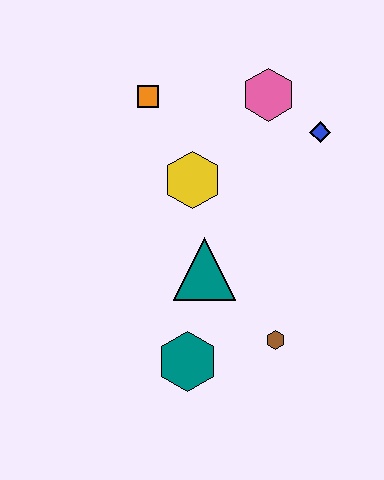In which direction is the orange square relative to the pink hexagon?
The orange square is to the left of the pink hexagon.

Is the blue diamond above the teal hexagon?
Yes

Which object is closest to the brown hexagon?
The teal hexagon is closest to the brown hexagon.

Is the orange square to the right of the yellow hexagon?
No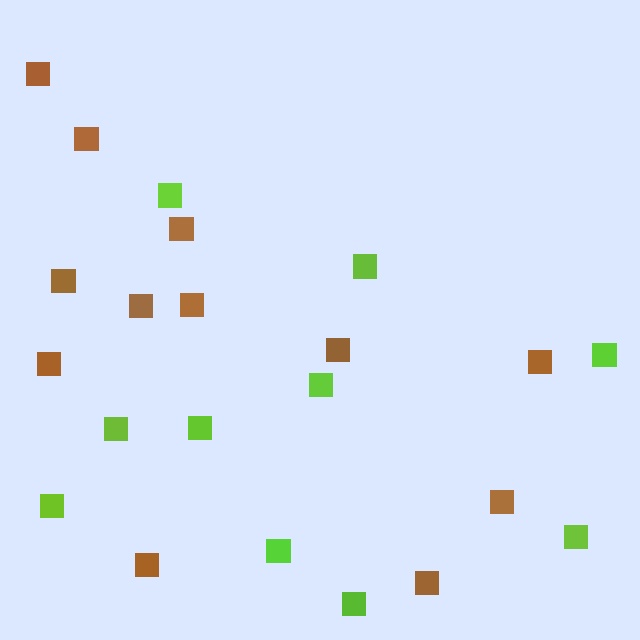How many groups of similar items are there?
There are 2 groups: one group of lime squares (10) and one group of brown squares (12).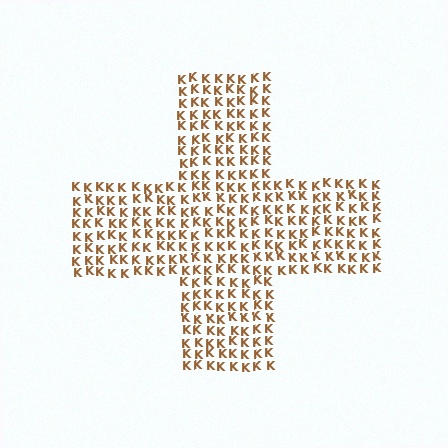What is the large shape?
The large shape is a cross.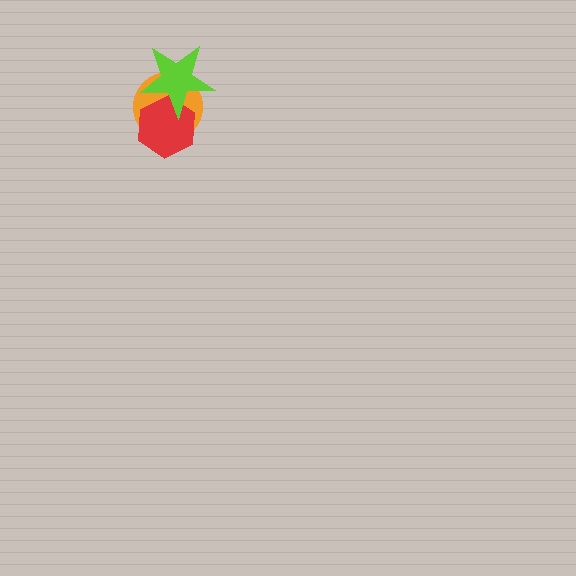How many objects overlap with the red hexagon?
2 objects overlap with the red hexagon.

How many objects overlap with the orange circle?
2 objects overlap with the orange circle.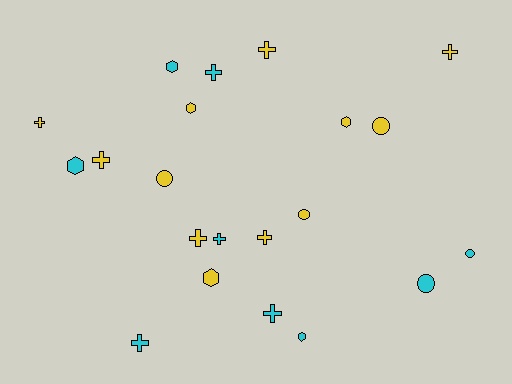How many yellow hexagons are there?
There are 3 yellow hexagons.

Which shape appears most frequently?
Cross, with 10 objects.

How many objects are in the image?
There are 21 objects.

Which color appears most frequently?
Yellow, with 12 objects.